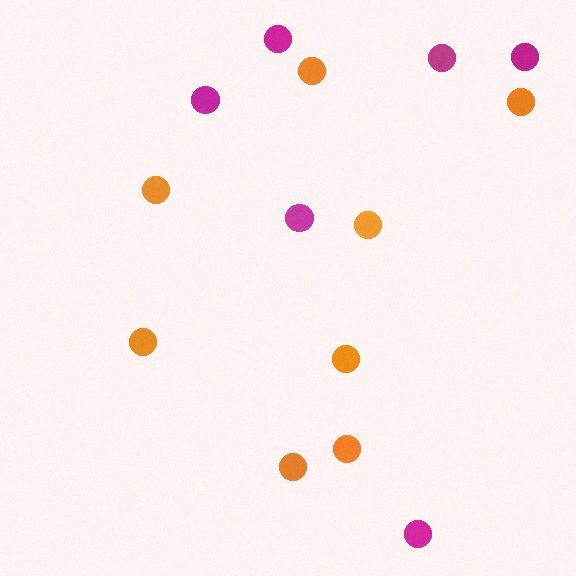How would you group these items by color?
There are 2 groups: one group of magenta circles (6) and one group of orange circles (8).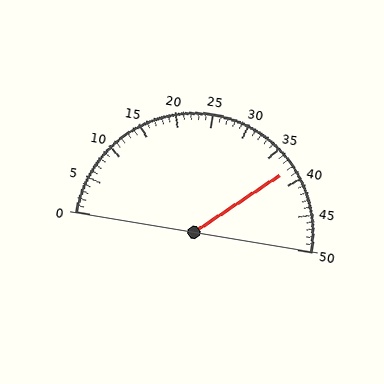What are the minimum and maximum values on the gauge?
The gauge ranges from 0 to 50.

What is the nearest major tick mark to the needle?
The nearest major tick mark is 40.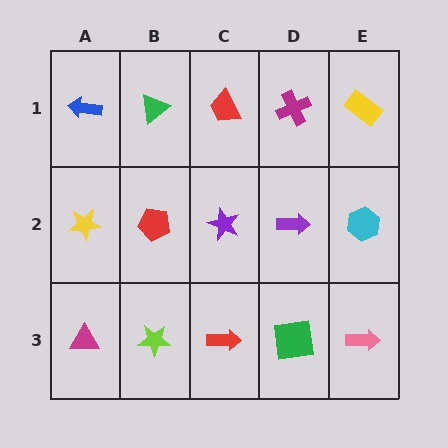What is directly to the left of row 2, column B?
A yellow star.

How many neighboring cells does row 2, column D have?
4.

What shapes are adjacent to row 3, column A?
A yellow star (row 2, column A), a lime star (row 3, column B).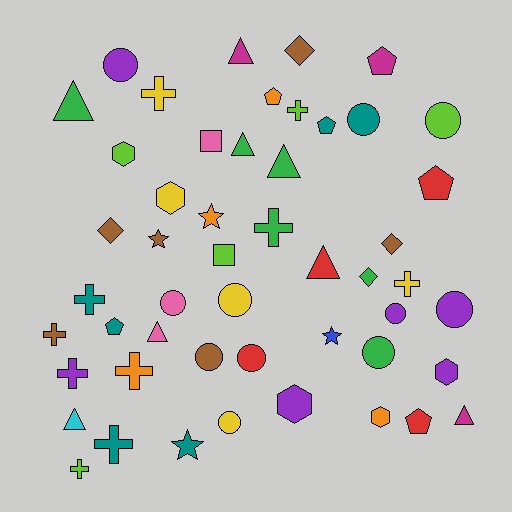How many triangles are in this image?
There are 8 triangles.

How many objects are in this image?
There are 50 objects.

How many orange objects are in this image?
There are 4 orange objects.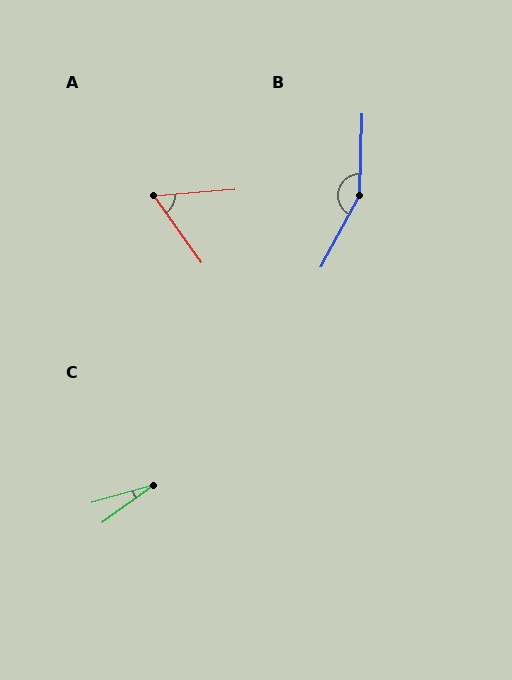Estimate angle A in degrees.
Approximately 59 degrees.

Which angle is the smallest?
C, at approximately 20 degrees.